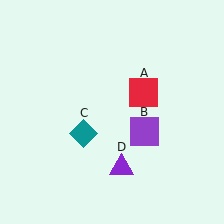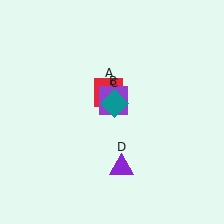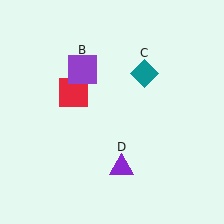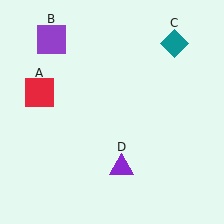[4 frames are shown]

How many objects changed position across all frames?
3 objects changed position: red square (object A), purple square (object B), teal diamond (object C).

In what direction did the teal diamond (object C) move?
The teal diamond (object C) moved up and to the right.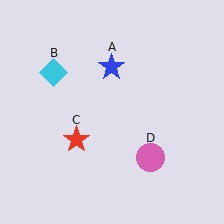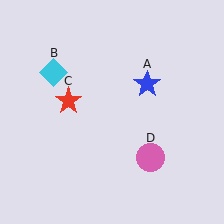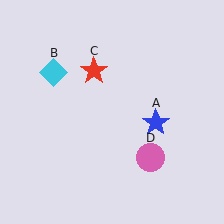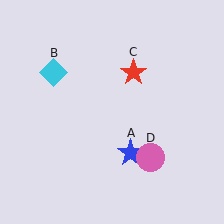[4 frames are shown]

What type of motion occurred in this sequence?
The blue star (object A), red star (object C) rotated clockwise around the center of the scene.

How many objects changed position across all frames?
2 objects changed position: blue star (object A), red star (object C).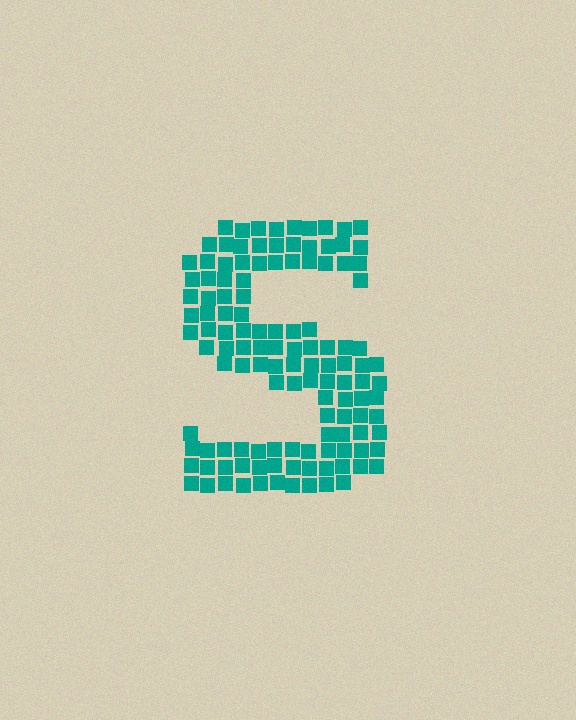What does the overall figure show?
The overall figure shows the letter S.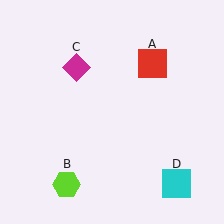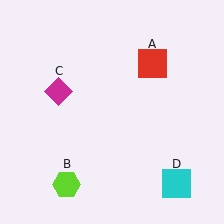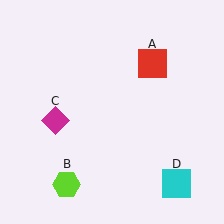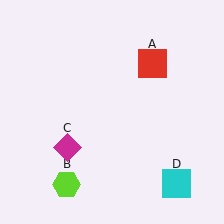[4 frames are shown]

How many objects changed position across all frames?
1 object changed position: magenta diamond (object C).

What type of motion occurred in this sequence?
The magenta diamond (object C) rotated counterclockwise around the center of the scene.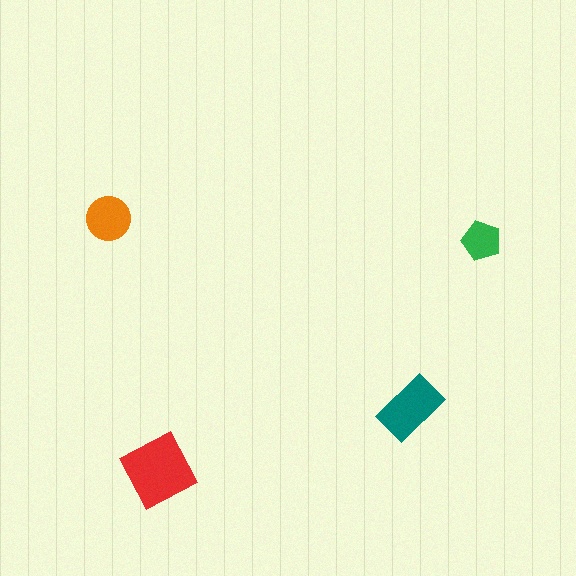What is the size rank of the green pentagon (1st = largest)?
4th.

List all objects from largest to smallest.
The red square, the teal rectangle, the orange circle, the green pentagon.